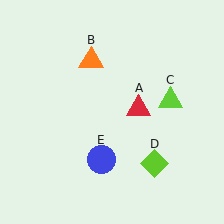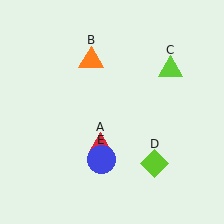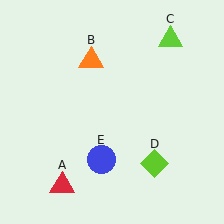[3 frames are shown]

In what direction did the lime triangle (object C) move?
The lime triangle (object C) moved up.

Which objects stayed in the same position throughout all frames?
Orange triangle (object B) and lime diamond (object D) and blue circle (object E) remained stationary.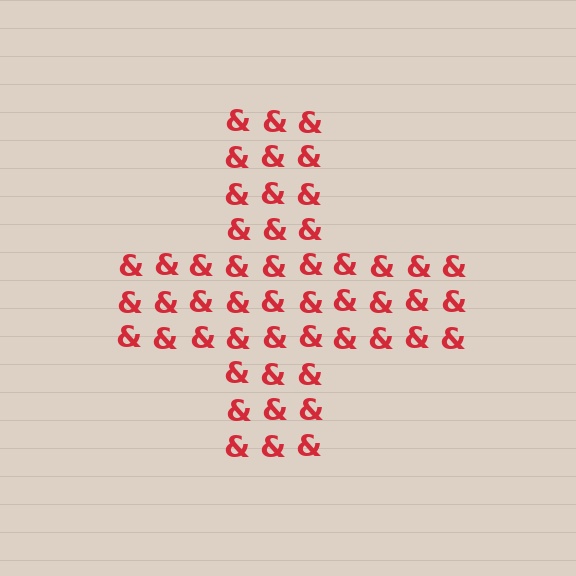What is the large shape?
The large shape is a cross.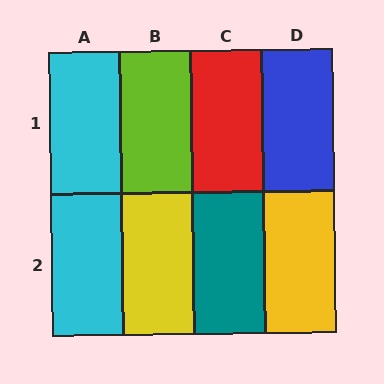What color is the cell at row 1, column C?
Red.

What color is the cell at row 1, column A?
Cyan.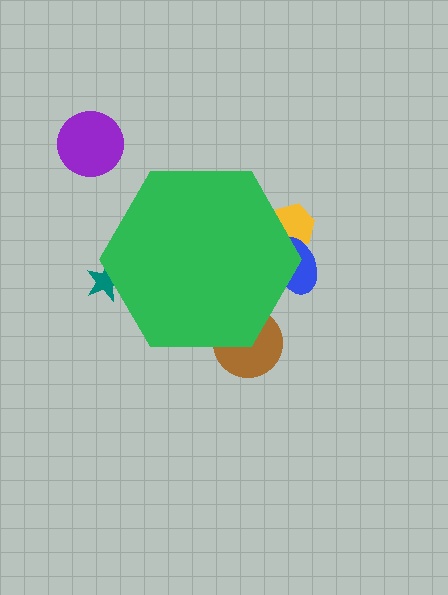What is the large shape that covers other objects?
A green hexagon.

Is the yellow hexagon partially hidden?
Yes, the yellow hexagon is partially hidden behind the green hexagon.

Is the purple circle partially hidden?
No, the purple circle is fully visible.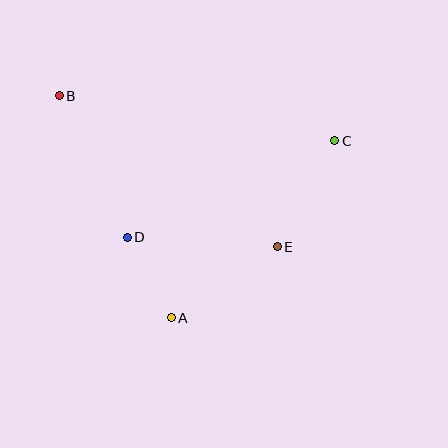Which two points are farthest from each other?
Points B and C are farthest from each other.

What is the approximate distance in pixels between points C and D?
The distance between C and D is approximately 229 pixels.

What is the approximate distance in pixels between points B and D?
The distance between B and D is approximately 157 pixels.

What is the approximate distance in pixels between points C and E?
The distance between C and E is approximately 121 pixels.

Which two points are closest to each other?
Points A and D are closest to each other.